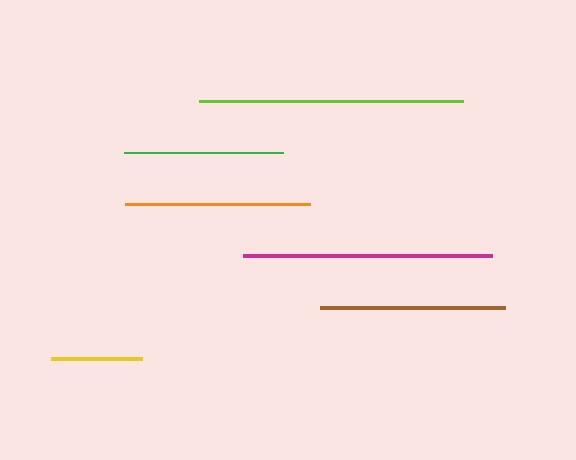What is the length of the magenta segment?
The magenta segment is approximately 249 pixels long.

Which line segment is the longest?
The lime line is the longest at approximately 264 pixels.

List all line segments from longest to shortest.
From longest to shortest: lime, magenta, brown, orange, green, yellow.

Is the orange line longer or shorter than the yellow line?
The orange line is longer than the yellow line.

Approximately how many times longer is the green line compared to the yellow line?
The green line is approximately 1.7 times the length of the yellow line.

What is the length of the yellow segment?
The yellow segment is approximately 92 pixels long.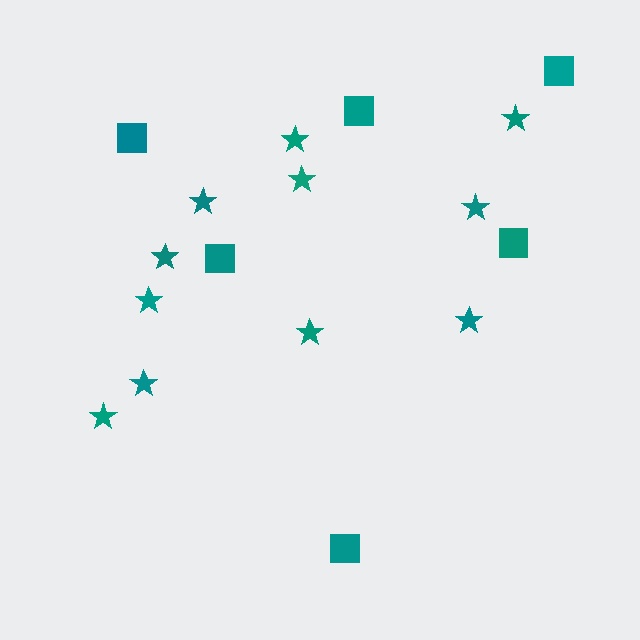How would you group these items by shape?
There are 2 groups: one group of stars (11) and one group of squares (6).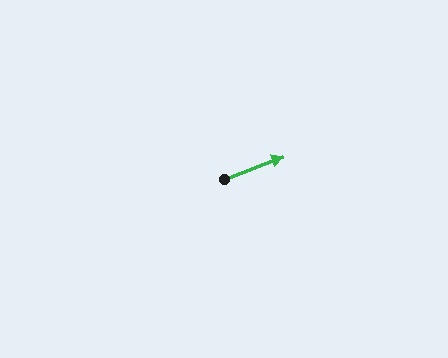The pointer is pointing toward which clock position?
Roughly 2 o'clock.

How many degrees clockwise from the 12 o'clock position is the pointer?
Approximately 69 degrees.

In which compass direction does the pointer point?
East.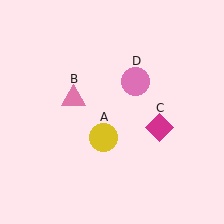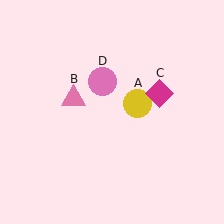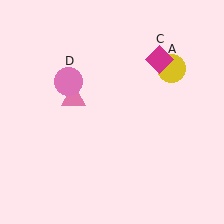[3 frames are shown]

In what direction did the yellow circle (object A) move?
The yellow circle (object A) moved up and to the right.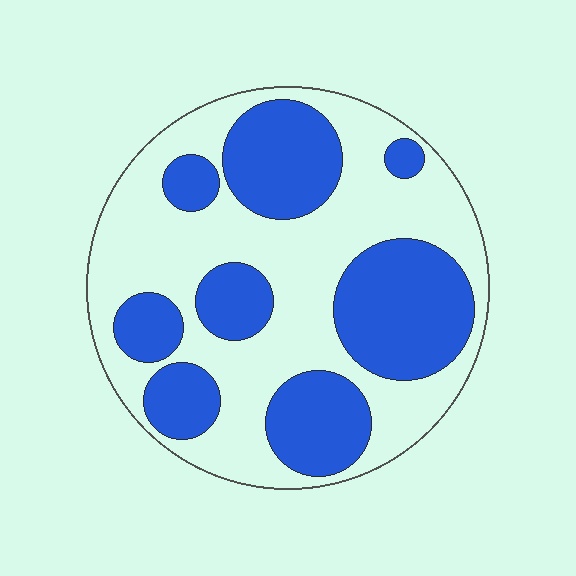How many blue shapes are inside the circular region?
8.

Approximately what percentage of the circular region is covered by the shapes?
Approximately 40%.